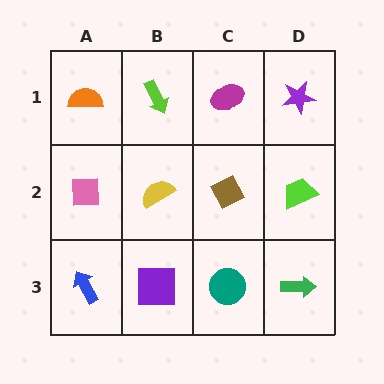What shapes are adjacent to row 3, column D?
A lime trapezoid (row 2, column D), a teal circle (row 3, column C).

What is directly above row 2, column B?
A lime arrow.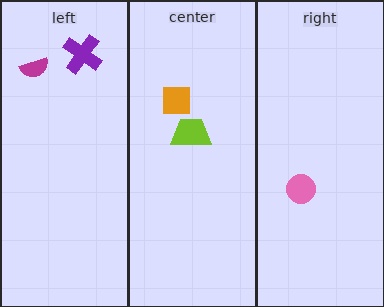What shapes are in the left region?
The purple cross, the magenta semicircle.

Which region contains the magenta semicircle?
The left region.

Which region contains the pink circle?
The right region.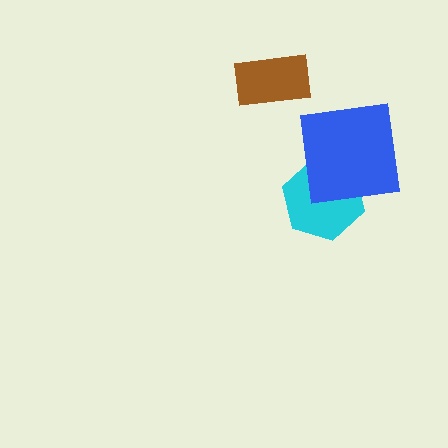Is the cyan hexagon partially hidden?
Yes, it is partially covered by another shape.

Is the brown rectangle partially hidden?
No, no other shape covers it.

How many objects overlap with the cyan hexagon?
1 object overlaps with the cyan hexagon.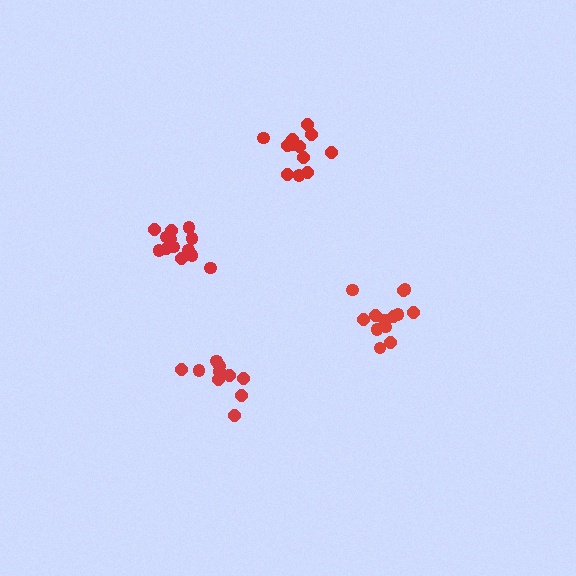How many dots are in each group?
Group 1: 10 dots, Group 2: 13 dots, Group 3: 14 dots, Group 4: 13 dots (50 total).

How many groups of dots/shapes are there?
There are 4 groups.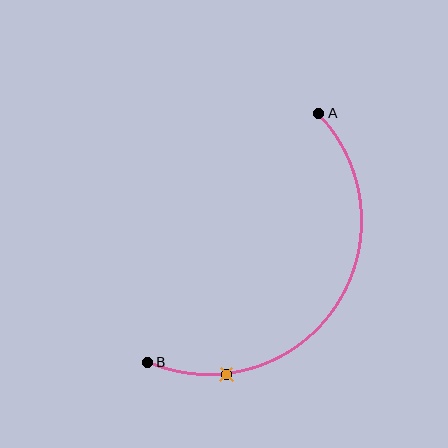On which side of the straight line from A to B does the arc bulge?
The arc bulges below and to the right of the straight line connecting A and B.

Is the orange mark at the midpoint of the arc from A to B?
No. The orange mark lies on the arc but is closer to endpoint B. The arc midpoint would be at the point on the curve equidistant along the arc from both A and B.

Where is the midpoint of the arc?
The arc midpoint is the point on the curve farthest from the straight line joining A and B. It sits below and to the right of that line.